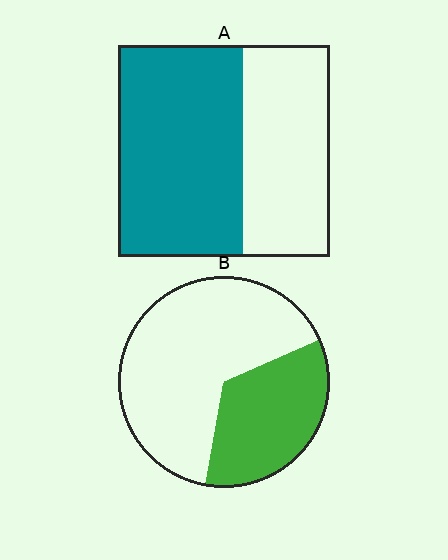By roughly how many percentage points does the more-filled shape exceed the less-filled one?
By roughly 25 percentage points (A over B).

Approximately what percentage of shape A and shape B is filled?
A is approximately 60% and B is approximately 35%.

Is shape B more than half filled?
No.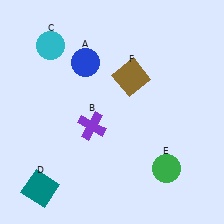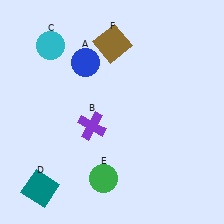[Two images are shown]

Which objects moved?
The objects that moved are: the green circle (E), the brown square (F).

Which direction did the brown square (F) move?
The brown square (F) moved up.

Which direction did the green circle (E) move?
The green circle (E) moved left.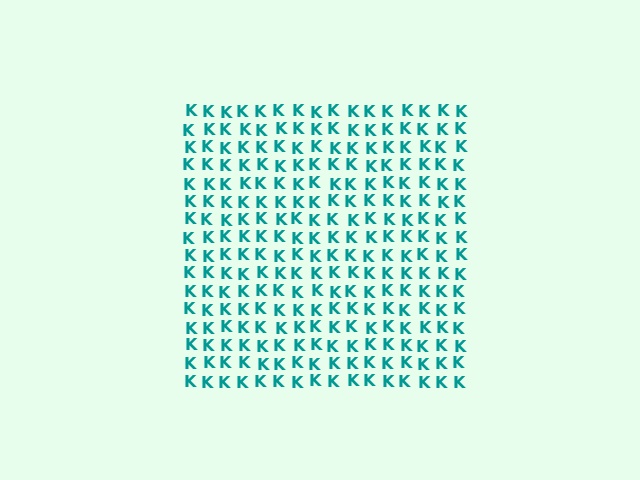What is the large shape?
The large shape is a square.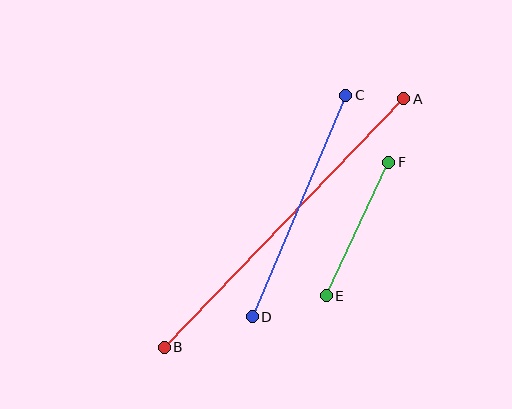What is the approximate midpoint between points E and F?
The midpoint is at approximately (358, 229) pixels.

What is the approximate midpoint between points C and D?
The midpoint is at approximately (299, 206) pixels.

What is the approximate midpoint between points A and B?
The midpoint is at approximately (284, 223) pixels.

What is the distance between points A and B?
The distance is approximately 345 pixels.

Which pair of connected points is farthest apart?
Points A and B are farthest apart.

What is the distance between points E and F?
The distance is approximately 147 pixels.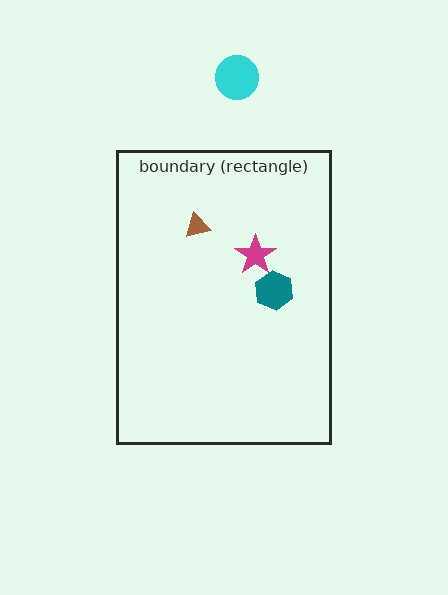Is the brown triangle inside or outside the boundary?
Inside.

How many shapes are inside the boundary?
3 inside, 1 outside.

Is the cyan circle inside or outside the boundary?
Outside.